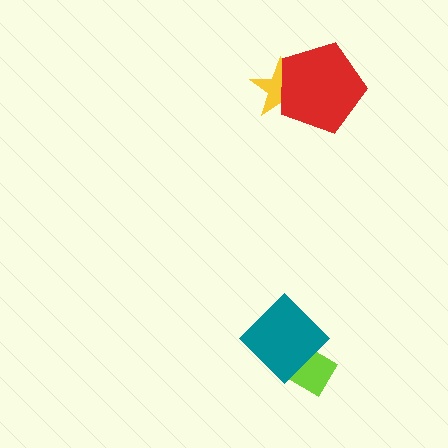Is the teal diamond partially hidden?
No, no other shape covers it.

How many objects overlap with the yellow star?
1 object overlaps with the yellow star.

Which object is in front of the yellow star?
The red pentagon is in front of the yellow star.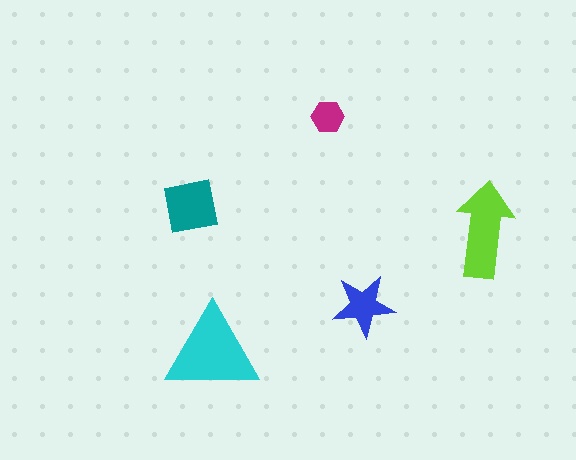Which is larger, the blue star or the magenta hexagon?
The blue star.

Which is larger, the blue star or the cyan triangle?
The cyan triangle.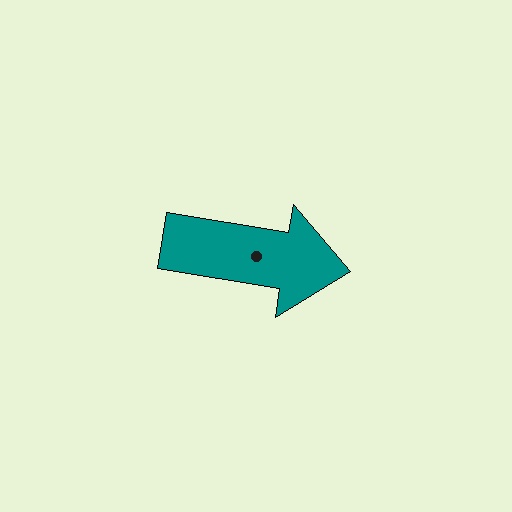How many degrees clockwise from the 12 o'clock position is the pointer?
Approximately 99 degrees.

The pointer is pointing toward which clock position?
Roughly 3 o'clock.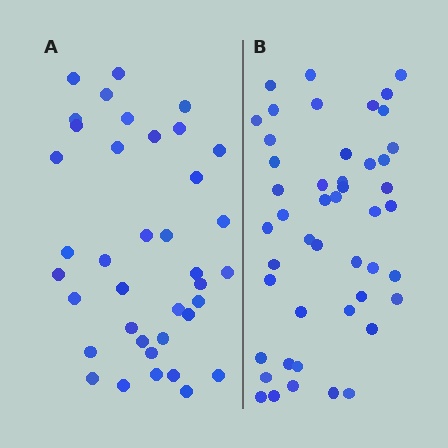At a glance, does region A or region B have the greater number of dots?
Region B (the right region) has more dots.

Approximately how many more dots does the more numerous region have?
Region B has roughly 8 or so more dots than region A.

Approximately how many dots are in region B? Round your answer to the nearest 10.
About 50 dots. (The exact count is 47, which rounds to 50.)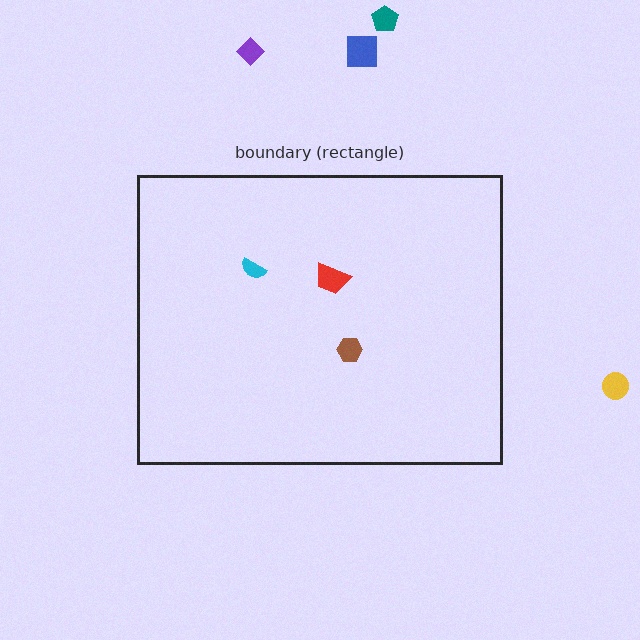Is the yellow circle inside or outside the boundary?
Outside.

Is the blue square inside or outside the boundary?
Outside.